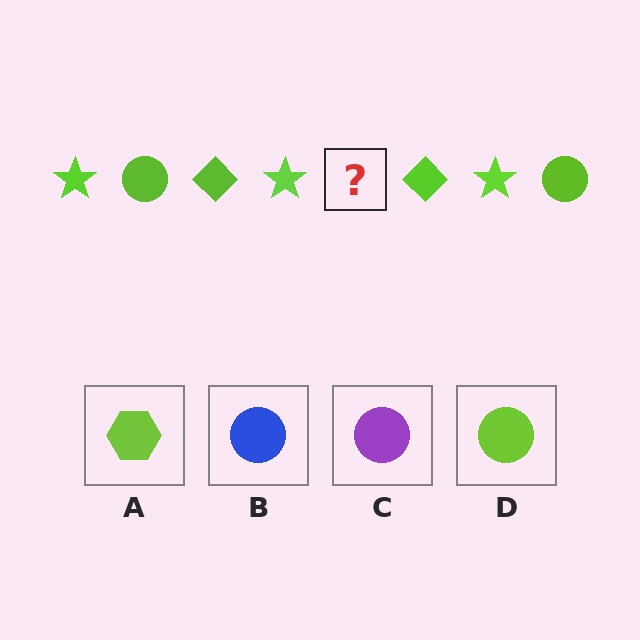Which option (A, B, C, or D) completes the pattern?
D.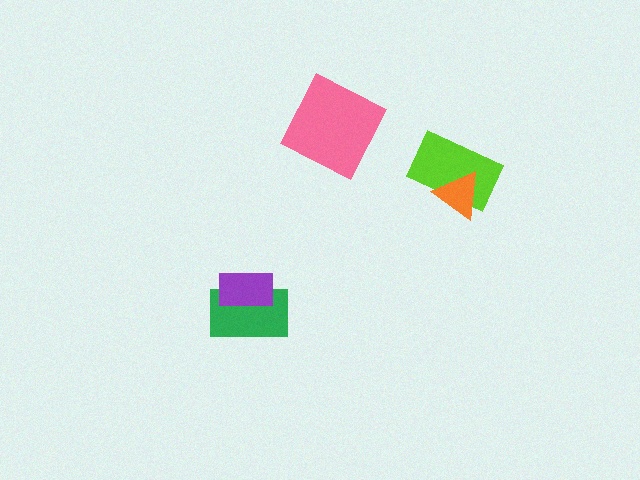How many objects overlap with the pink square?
0 objects overlap with the pink square.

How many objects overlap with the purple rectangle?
1 object overlaps with the purple rectangle.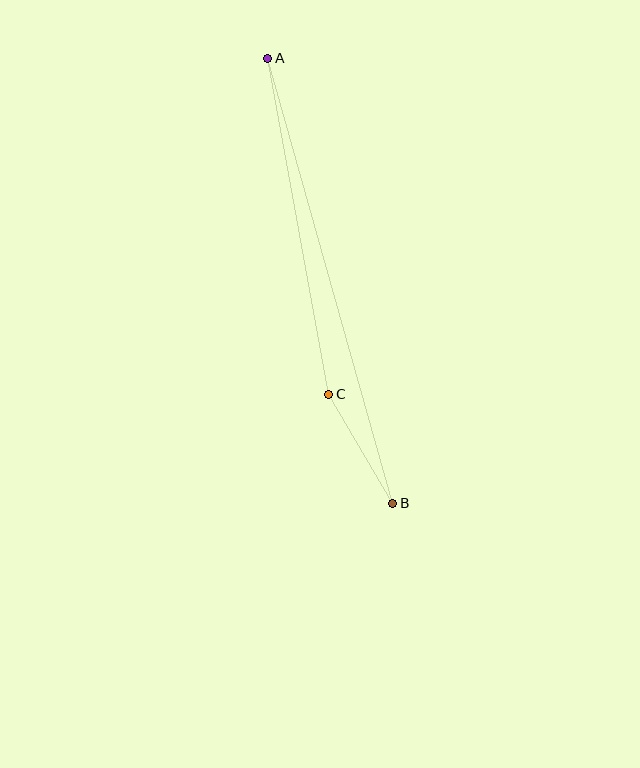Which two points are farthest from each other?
Points A and B are farthest from each other.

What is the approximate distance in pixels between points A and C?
The distance between A and C is approximately 342 pixels.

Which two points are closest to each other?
Points B and C are closest to each other.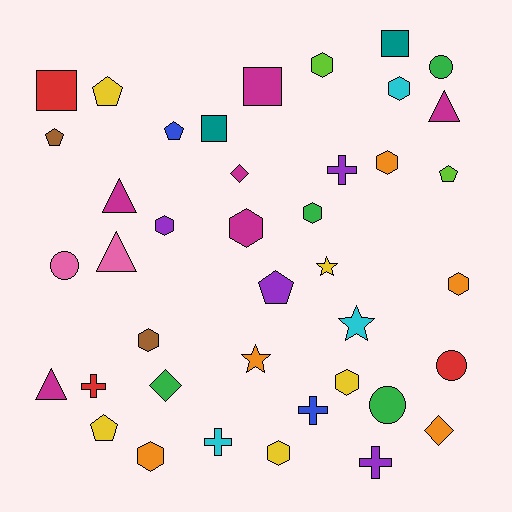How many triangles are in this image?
There are 4 triangles.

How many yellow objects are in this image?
There are 5 yellow objects.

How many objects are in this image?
There are 40 objects.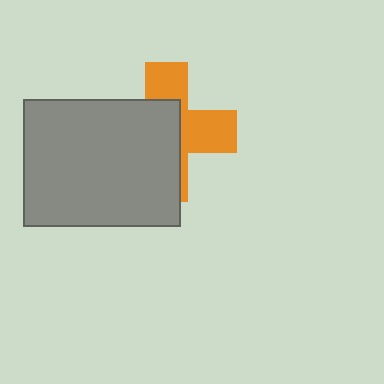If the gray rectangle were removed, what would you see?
You would see the complete orange cross.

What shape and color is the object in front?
The object in front is a gray rectangle.